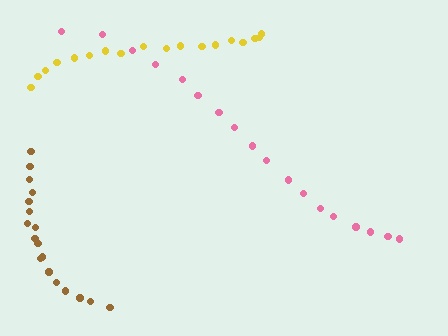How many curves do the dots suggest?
There are 3 distinct paths.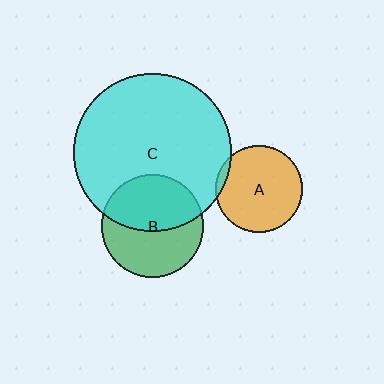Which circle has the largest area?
Circle C (cyan).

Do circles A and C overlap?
Yes.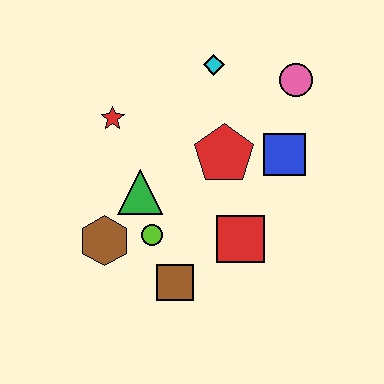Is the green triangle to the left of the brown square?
Yes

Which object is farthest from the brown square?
The pink circle is farthest from the brown square.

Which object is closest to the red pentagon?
The blue square is closest to the red pentagon.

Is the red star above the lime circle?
Yes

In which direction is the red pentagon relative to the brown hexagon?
The red pentagon is to the right of the brown hexagon.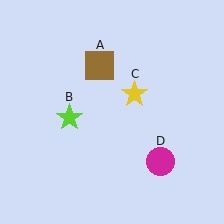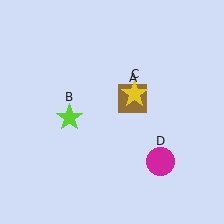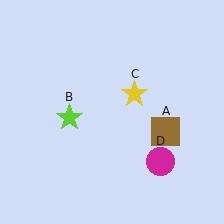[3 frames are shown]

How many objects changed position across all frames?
1 object changed position: brown square (object A).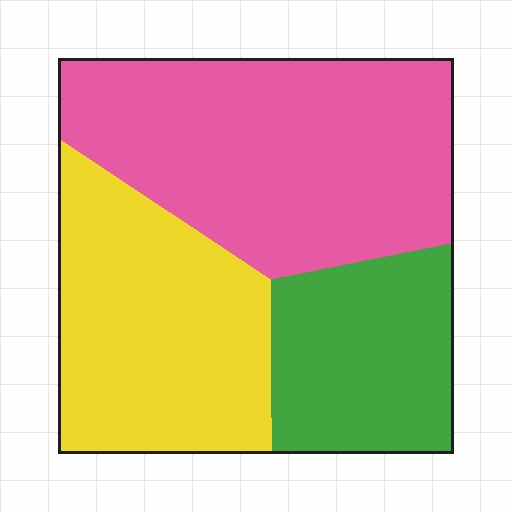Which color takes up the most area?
Pink, at roughly 45%.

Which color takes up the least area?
Green, at roughly 20%.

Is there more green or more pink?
Pink.